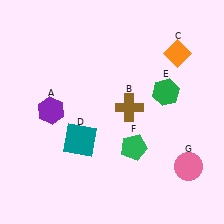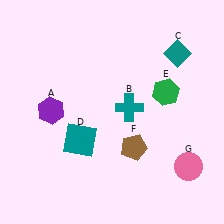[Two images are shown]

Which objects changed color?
B changed from brown to teal. C changed from orange to teal. F changed from green to brown.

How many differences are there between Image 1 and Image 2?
There are 3 differences between the two images.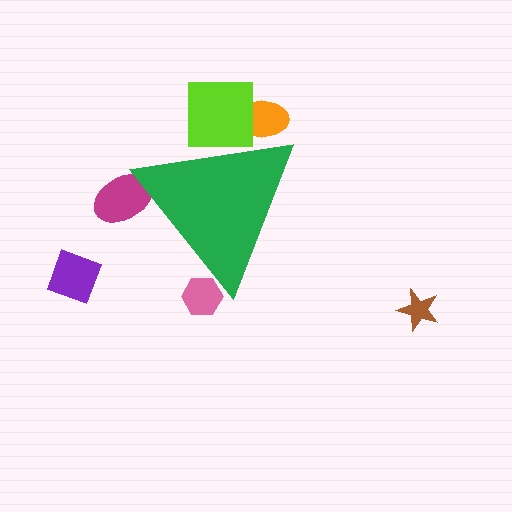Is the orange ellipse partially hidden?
Yes, the orange ellipse is partially hidden behind the green triangle.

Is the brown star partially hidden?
No, the brown star is fully visible.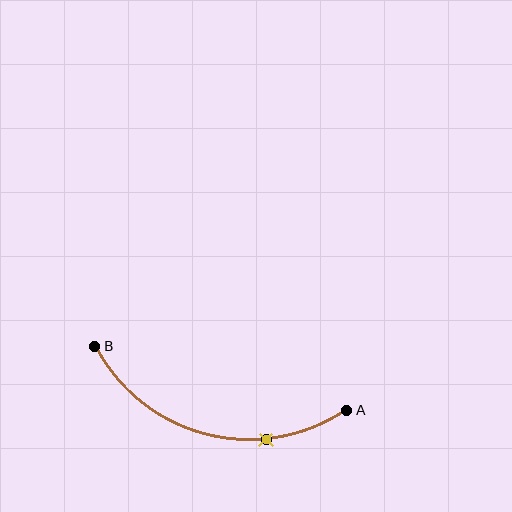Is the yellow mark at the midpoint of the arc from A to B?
No. The yellow mark lies on the arc but is closer to endpoint A. The arc midpoint would be at the point on the curve equidistant along the arc from both A and B.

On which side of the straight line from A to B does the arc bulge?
The arc bulges below the straight line connecting A and B.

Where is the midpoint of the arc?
The arc midpoint is the point on the curve farthest from the straight line joining A and B. It sits below that line.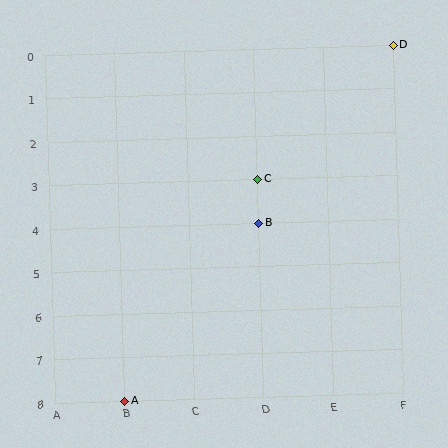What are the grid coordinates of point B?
Point B is at grid coordinates (D, 4).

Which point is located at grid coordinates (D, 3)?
Point C is at (D, 3).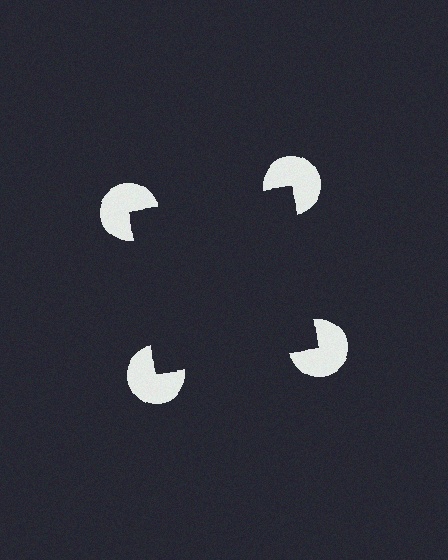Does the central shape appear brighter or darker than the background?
It typically appears slightly darker than the background, even though no actual brightness change is drawn.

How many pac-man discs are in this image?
There are 4 — one at each vertex of the illusory square.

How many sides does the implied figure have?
4 sides.